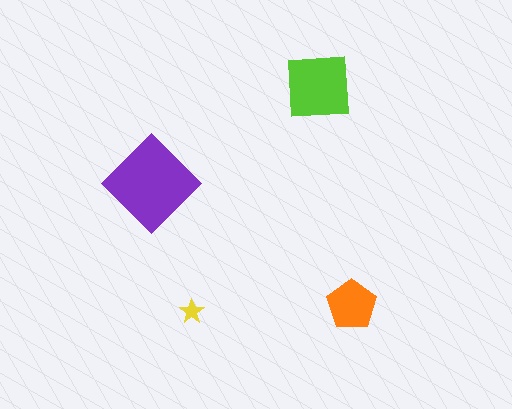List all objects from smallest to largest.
The yellow star, the orange pentagon, the lime square, the purple diamond.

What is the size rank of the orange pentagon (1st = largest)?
3rd.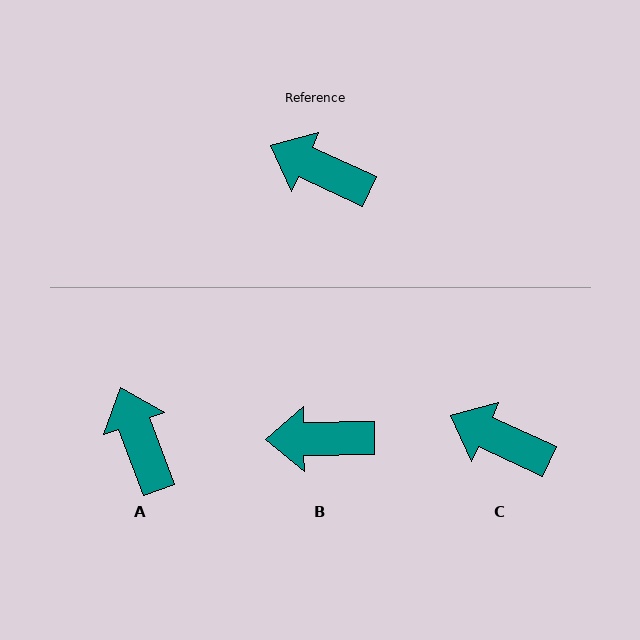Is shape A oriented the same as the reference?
No, it is off by about 45 degrees.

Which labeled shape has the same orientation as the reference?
C.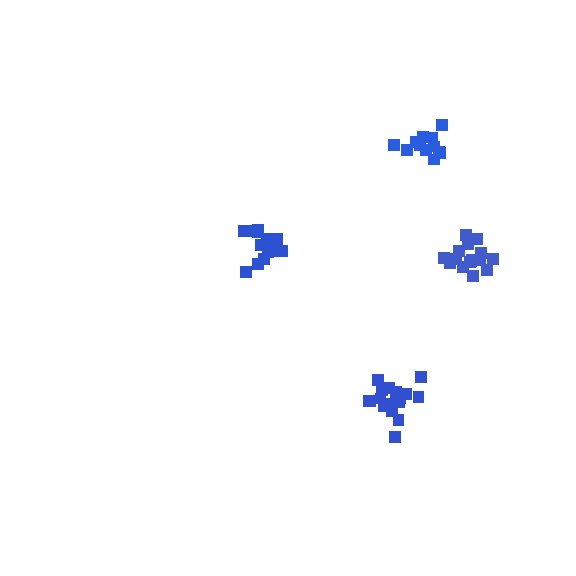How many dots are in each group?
Group 1: 16 dots, Group 2: 12 dots, Group 3: 17 dots, Group 4: 16 dots (61 total).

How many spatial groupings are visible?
There are 4 spatial groupings.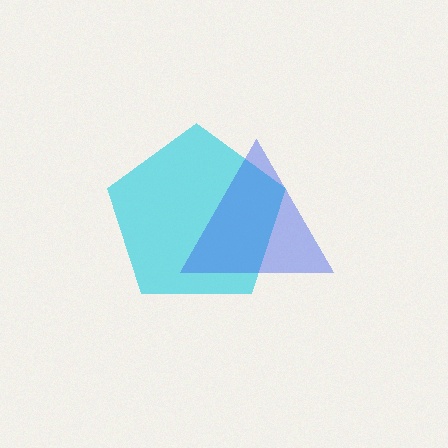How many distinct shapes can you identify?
There are 2 distinct shapes: a cyan pentagon, a blue triangle.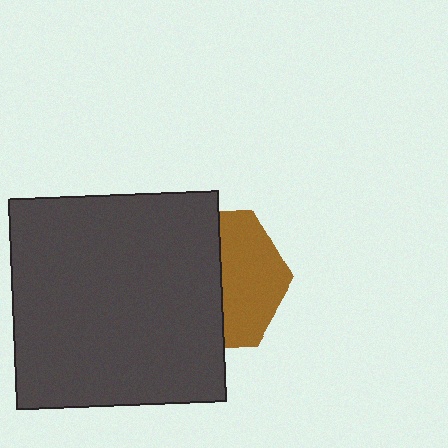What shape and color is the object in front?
The object in front is a dark gray square.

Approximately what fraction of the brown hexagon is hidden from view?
Roughly 55% of the brown hexagon is hidden behind the dark gray square.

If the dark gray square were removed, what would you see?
You would see the complete brown hexagon.